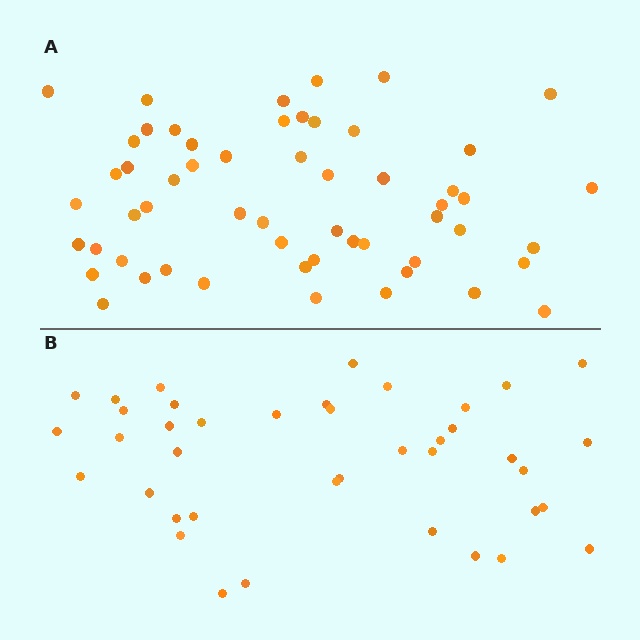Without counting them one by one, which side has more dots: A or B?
Region A (the top region) has more dots.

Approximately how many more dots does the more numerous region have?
Region A has approximately 15 more dots than region B.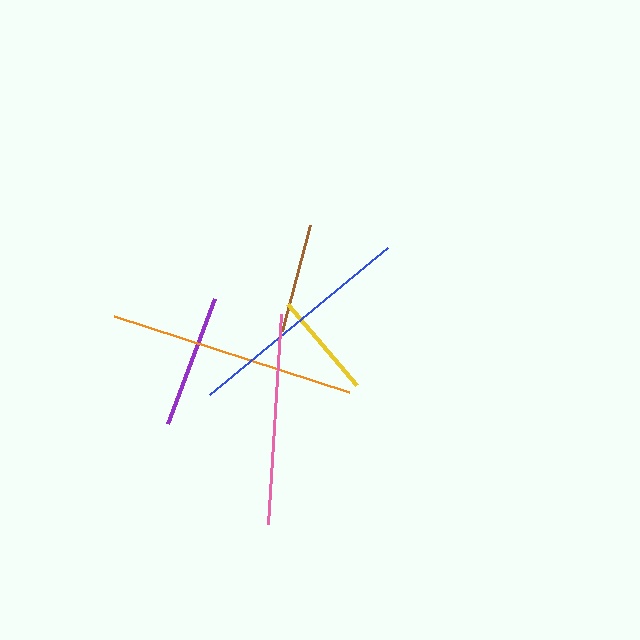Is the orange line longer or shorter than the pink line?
The orange line is longer than the pink line.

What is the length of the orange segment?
The orange segment is approximately 247 pixels long.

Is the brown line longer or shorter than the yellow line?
The brown line is longer than the yellow line.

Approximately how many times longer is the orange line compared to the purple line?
The orange line is approximately 1.8 times the length of the purple line.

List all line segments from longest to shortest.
From longest to shortest: orange, blue, pink, purple, brown, yellow.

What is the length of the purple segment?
The purple segment is approximately 134 pixels long.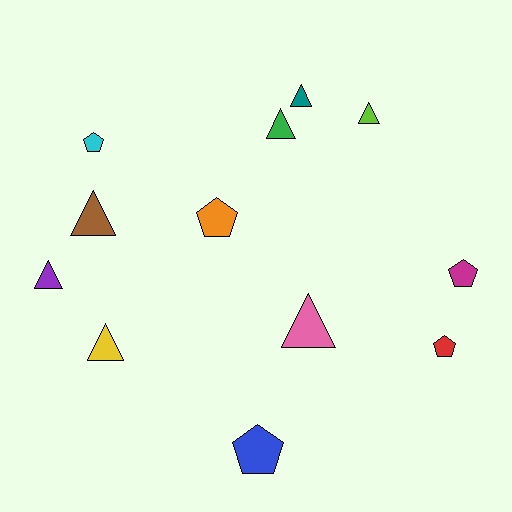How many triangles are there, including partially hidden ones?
There are 7 triangles.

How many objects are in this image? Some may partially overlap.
There are 12 objects.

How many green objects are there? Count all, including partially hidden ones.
There is 1 green object.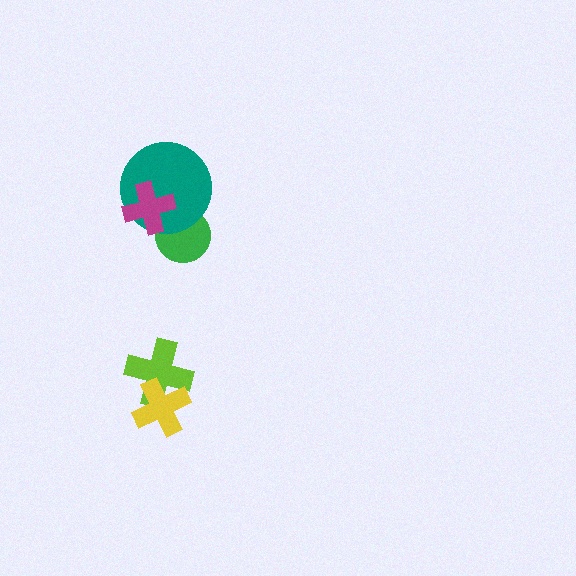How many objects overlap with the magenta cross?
2 objects overlap with the magenta cross.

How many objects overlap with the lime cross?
1 object overlaps with the lime cross.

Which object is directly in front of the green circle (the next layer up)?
The teal circle is directly in front of the green circle.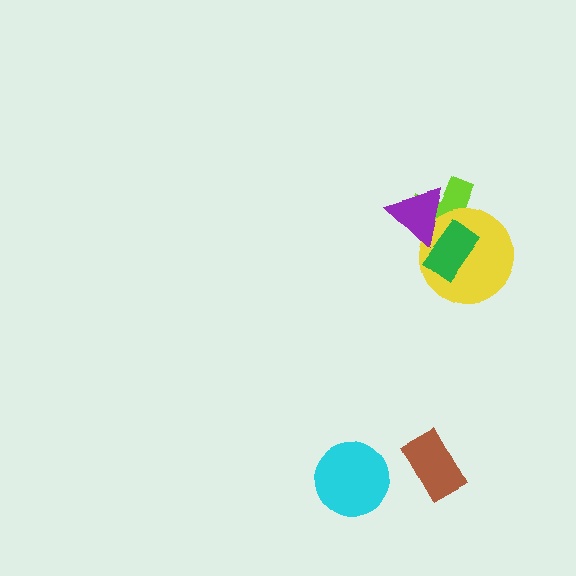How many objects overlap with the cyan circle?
0 objects overlap with the cyan circle.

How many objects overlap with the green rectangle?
3 objects overlap with the green rectangle.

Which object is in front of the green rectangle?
The purple triangle is in front of the green rectangle.